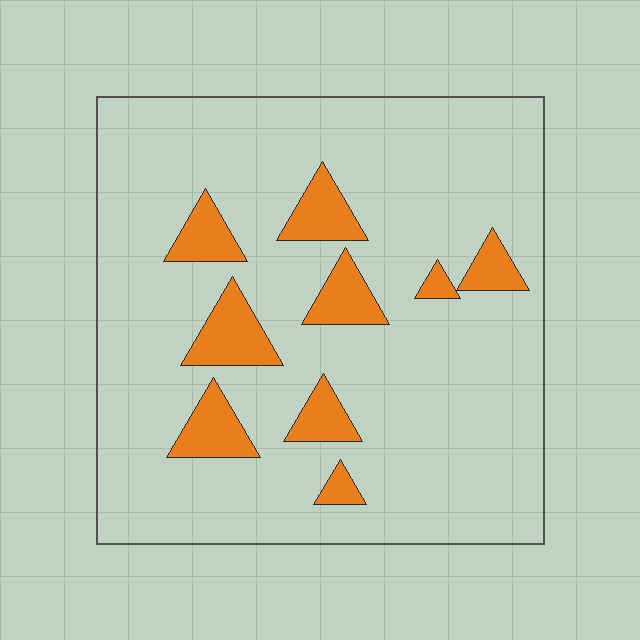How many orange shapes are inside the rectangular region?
9.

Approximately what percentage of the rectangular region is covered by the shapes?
Approximately 15%.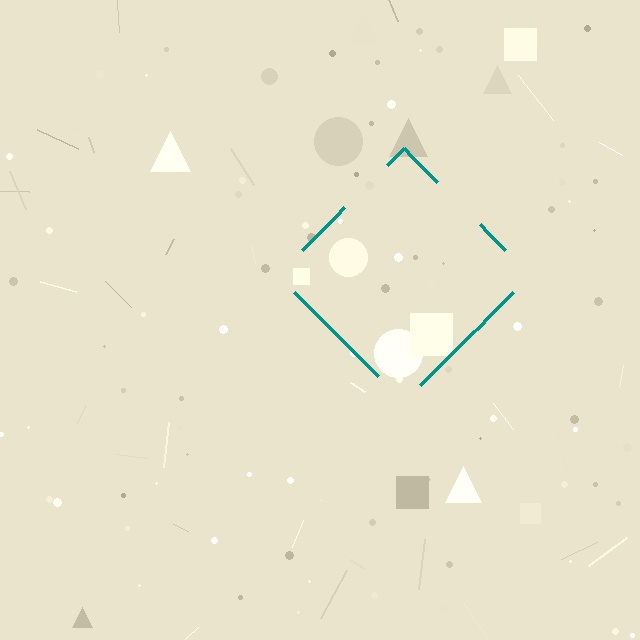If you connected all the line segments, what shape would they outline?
They would outline a diamond.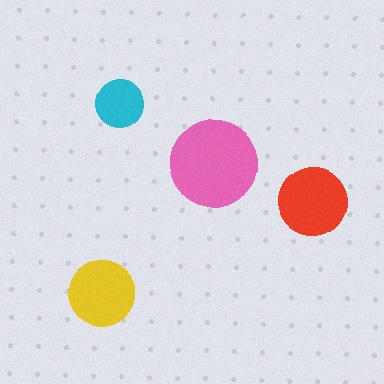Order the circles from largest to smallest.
the pink one, the red one, the yellow one, the cyan one.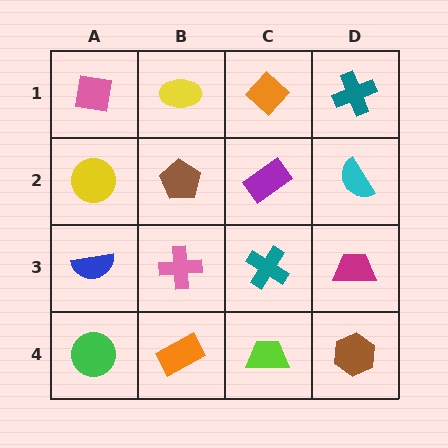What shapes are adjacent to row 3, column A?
A yellow circle (row 2, column A), a green circle (row 4, column A), a pink cross (row 3, column B).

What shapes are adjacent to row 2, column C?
An orange diamond (row 1, column C), a teal cross (row 3, column C), a brown pentagon (row 2, column B), a cyan semicircle (row 2, column D).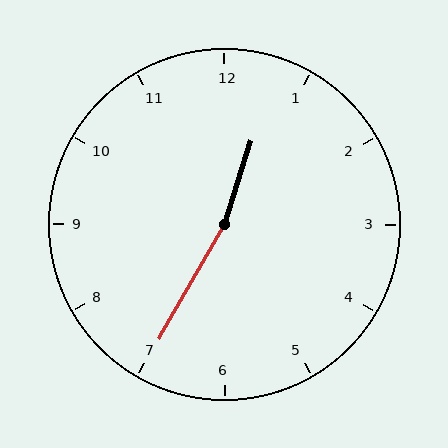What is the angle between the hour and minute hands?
Approximately 168 degrees.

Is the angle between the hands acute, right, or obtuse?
It is obtuse.